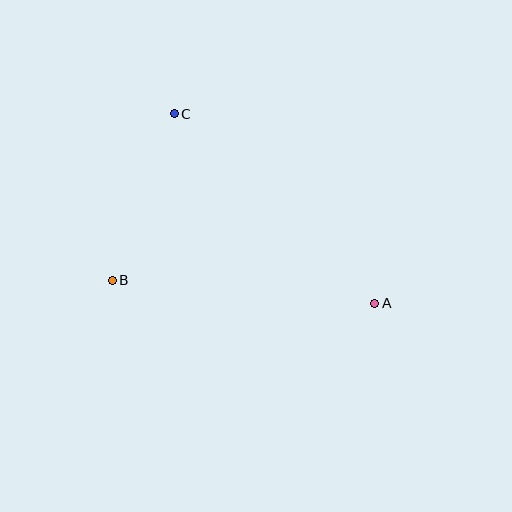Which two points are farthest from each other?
Points A and C are farthest from each other.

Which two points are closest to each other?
Points B and C are closest to each other.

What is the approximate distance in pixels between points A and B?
The distance between A and B is approximately 264 pixels.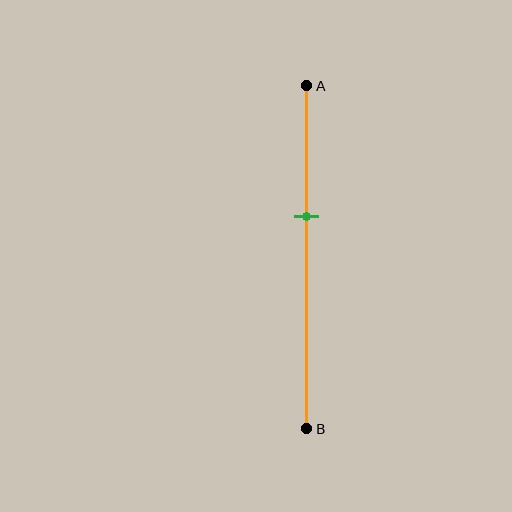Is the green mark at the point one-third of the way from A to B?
No, the mark is at about 40% from A, not at the 33% one-third point.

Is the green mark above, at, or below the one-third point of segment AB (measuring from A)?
The green mark is below the one-third point of segment AB.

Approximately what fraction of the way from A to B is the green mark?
The green mark is approximately 40% of the way from A to B.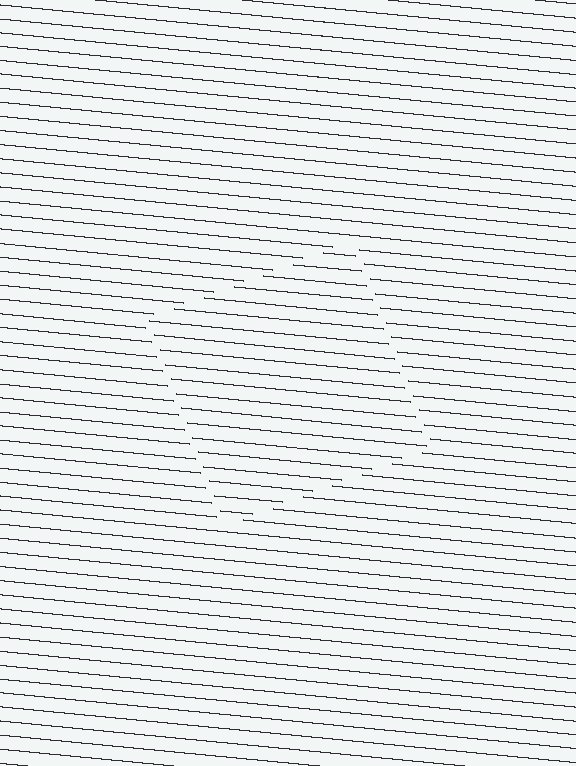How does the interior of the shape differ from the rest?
The interior of the shape contains the same grating, shifted by half a period — the contour is defined by the phase discontinuity where line-ends from the inner and outer gratings abut.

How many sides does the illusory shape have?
4 sides — the line-ends trace a square.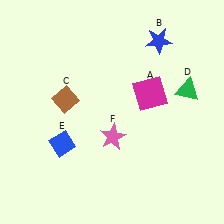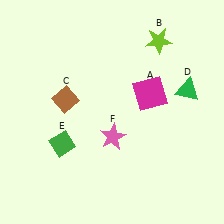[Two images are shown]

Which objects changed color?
B changed from blue to lime. E changed from blue to green.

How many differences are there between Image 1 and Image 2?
There are 2 differences between the two images.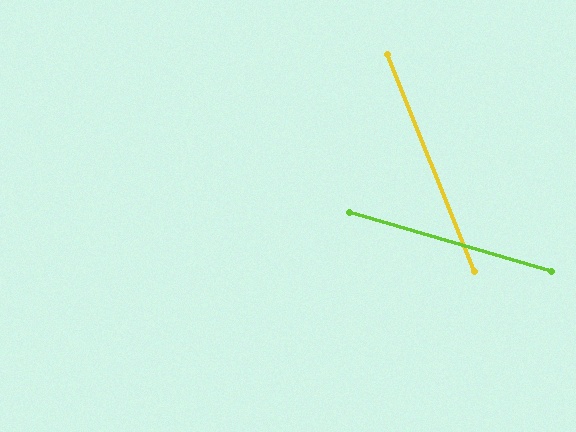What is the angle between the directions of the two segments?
Approximately 52 degrees.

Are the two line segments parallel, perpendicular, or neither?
Neither parallel nor perpendicular — they differ by about 52°.